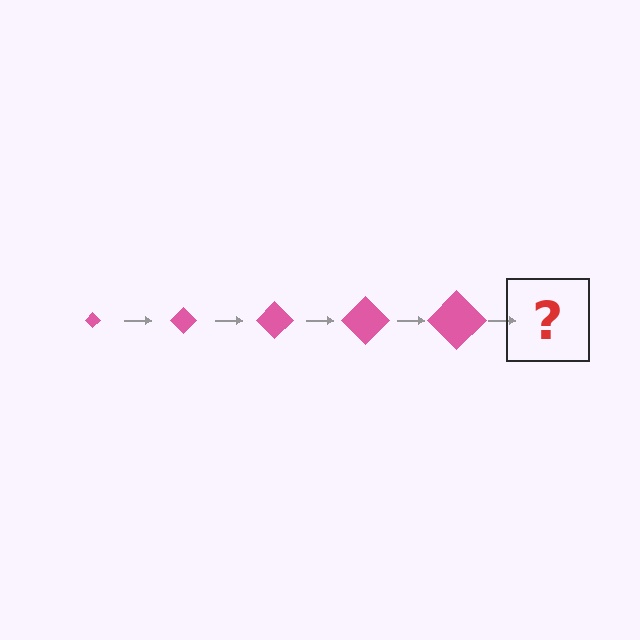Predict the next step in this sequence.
The next step is a pink diamond, larger than the previous one.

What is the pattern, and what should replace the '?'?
The pattern is that the diamond gets progressively larger each step. The '?' should be a pink diamond, larger than the previous one.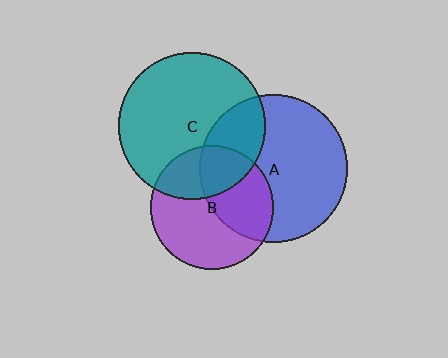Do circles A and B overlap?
Yes.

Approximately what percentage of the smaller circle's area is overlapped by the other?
Approximately 40%.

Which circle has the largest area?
Circle A (blue).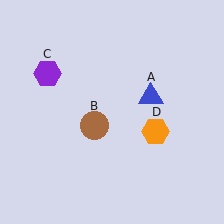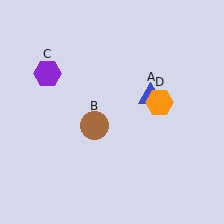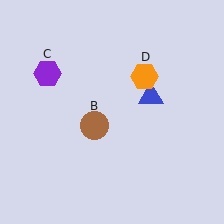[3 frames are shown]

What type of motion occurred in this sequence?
The orange hexagon (object D) rotated counterclockwise around the center of the scene.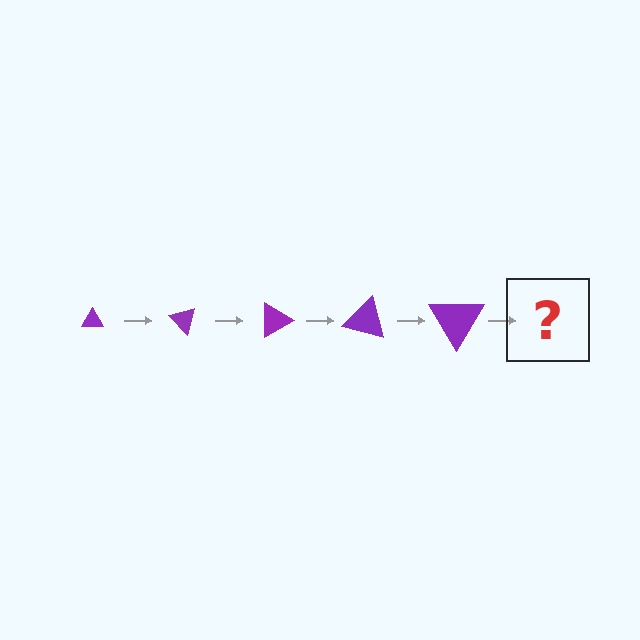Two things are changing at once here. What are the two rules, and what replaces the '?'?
The two rules are that the triangle grows larger each step and it rotates 45 degrees each step. The '?' should be a triangle, larger than the previous one and rotated 225 degrees from the start.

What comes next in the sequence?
The next element should be a triangle, larger than the previous one and rotated 225 degrees from the start.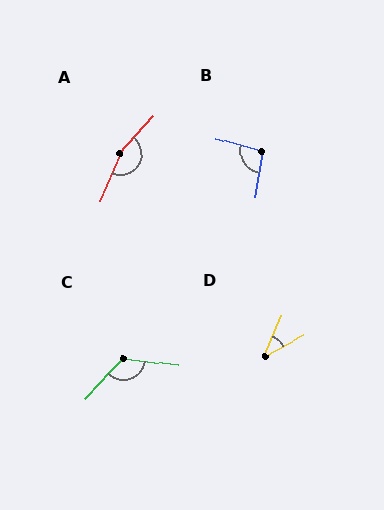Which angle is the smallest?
D, at approximately 40 degrees.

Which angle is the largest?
A, at approximately 161 degrees.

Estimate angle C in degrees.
Approximately 127 degrees.